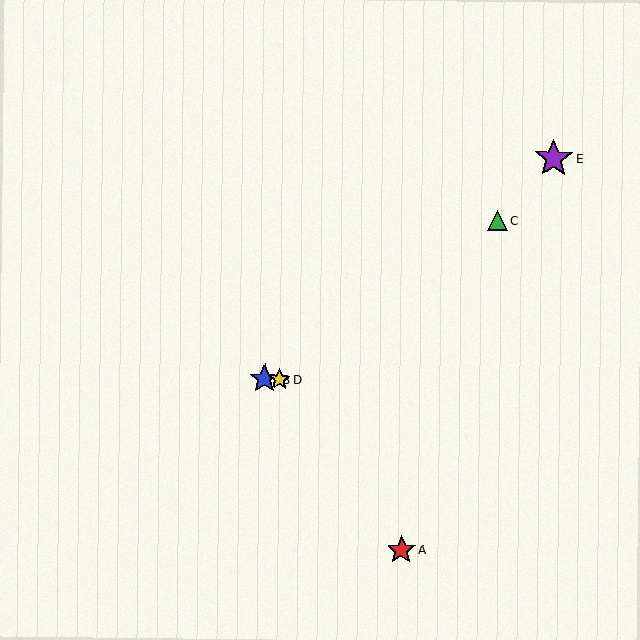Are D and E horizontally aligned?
No, D is at y≈379 and E is at y≈158.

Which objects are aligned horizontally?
Objects B, D are aligned horizontally.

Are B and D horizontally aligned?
Yes, both are at y≈379.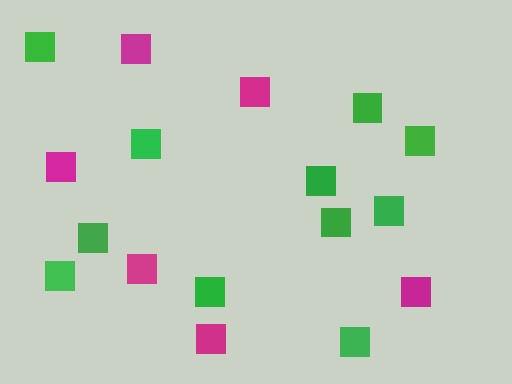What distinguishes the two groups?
There are 2 groups: one group of green squares (11) and one group of magenta squares (6).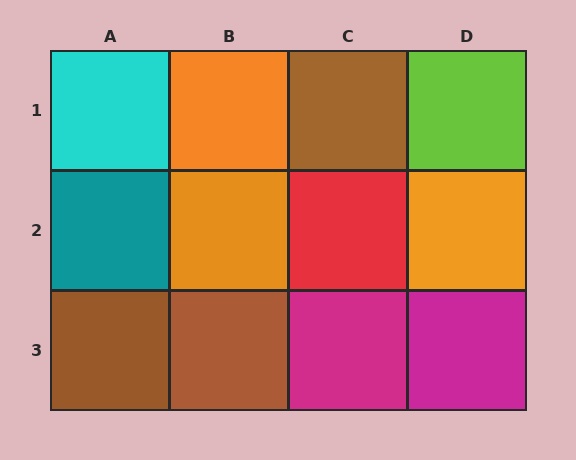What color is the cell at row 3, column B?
Brown.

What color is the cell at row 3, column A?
Brown.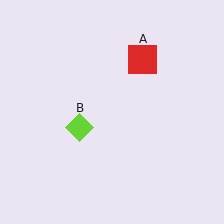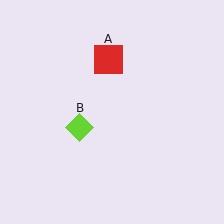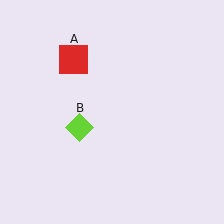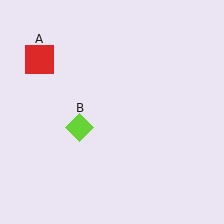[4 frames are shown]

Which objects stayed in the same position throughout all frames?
Lime diamond (object B) remained stationary.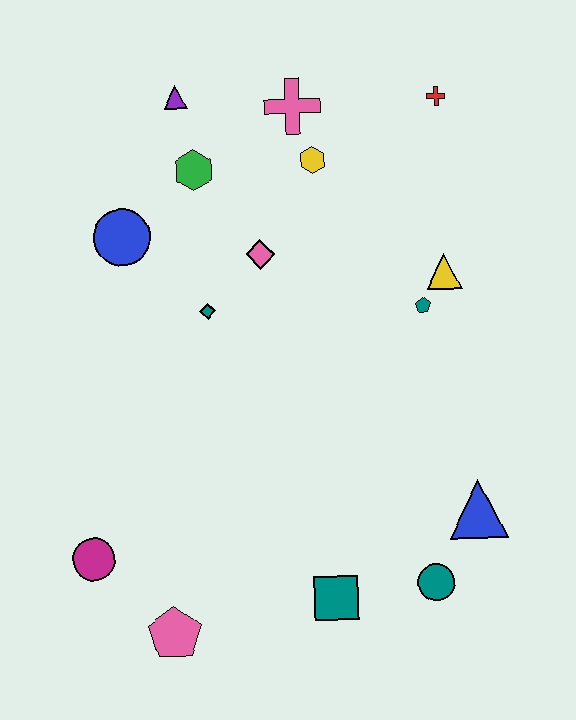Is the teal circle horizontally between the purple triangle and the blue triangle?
Yes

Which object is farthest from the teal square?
The purple triangle is farthest from the teal square.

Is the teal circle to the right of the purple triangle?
Yes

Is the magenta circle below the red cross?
Yes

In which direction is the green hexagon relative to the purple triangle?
The green hexagon is below the purple triangle.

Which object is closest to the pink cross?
The yellow hexagon is closest to the pink cross.